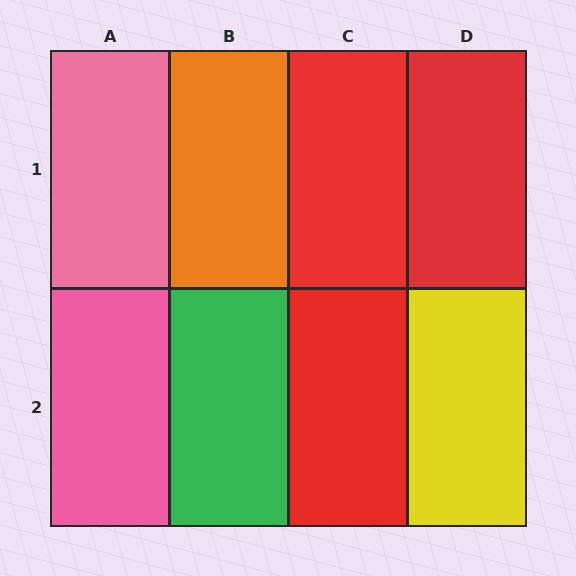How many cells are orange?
1 cell is orange.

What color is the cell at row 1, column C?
Red.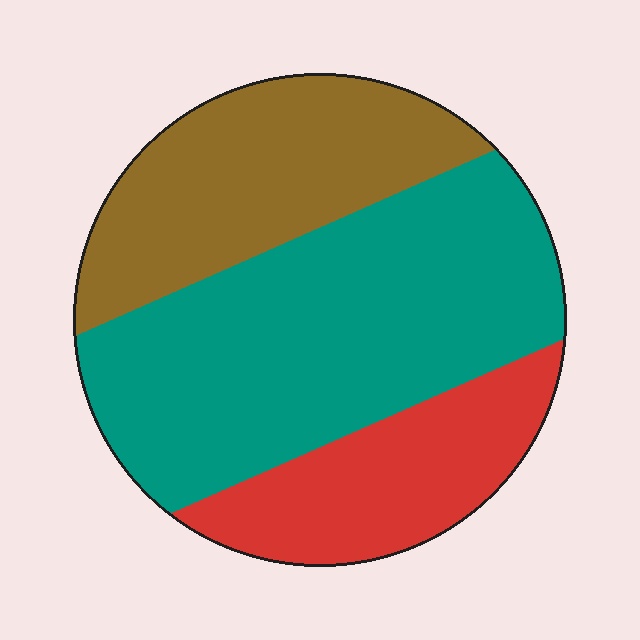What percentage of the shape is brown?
Brown takes up about one quarter (1/4) of the shape.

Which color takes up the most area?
Teal, at roughly 50%.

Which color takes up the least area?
Red, at roughly 20%.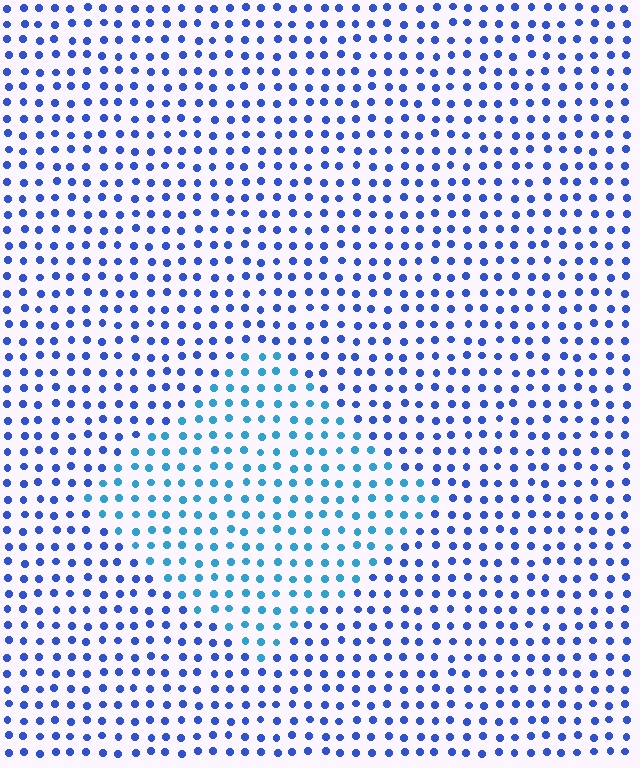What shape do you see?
I see a diamond.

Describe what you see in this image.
The image is filled with small blue elements in a uniform arrangement. A diamond-shaped region is visible where the elements are tinted to a slightly different hue, forming a subtle color boundary.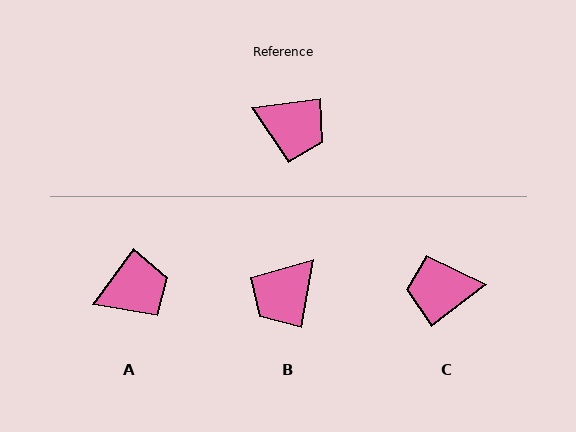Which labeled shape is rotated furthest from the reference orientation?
C, about 150 degrees away.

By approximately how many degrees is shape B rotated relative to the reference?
Approximately 108 degrees clockwise.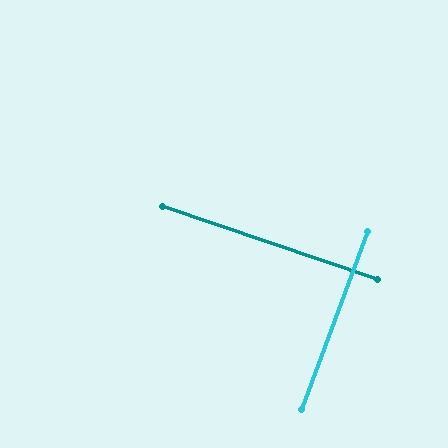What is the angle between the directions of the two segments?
Approximately 89 degrees.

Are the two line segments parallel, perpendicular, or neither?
Perpendicular — they meet at approximately 89°.